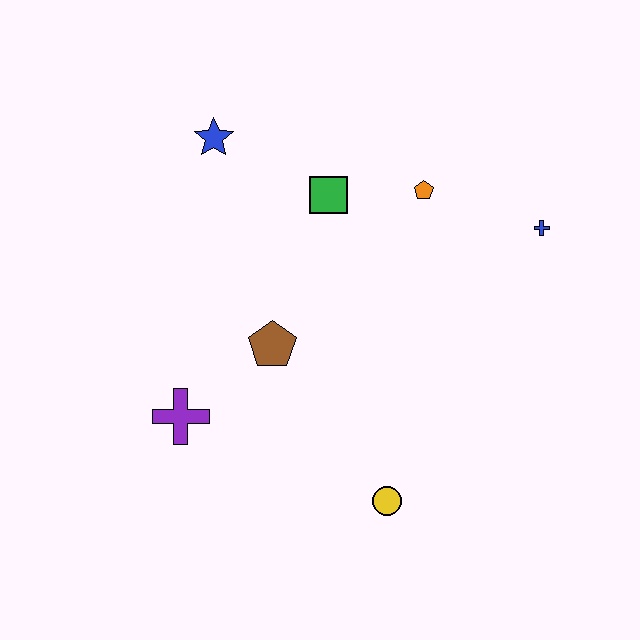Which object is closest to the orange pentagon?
The green square is closest to the orange pentagon.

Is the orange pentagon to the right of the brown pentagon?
Yes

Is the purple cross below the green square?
Yes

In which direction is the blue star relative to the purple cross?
The blue star is above the purple cross.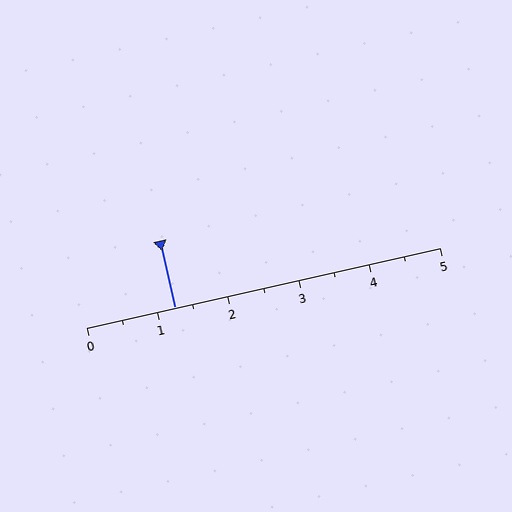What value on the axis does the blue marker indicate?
The marker indicates approximately 1.2.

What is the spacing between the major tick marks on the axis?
The major ticks are spaced 1 apart.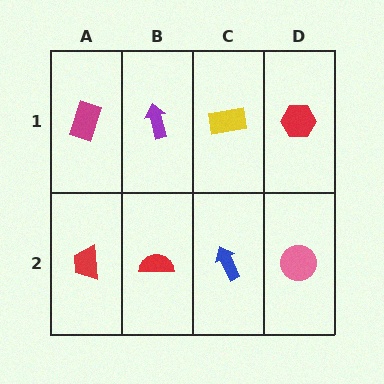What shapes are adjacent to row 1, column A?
A red trapezoid (row 2, column A), a purple arrow (row 1, column B).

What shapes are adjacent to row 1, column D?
A pink circle (row 2, column D), a yellow rectangle (row 1, column C).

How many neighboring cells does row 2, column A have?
2.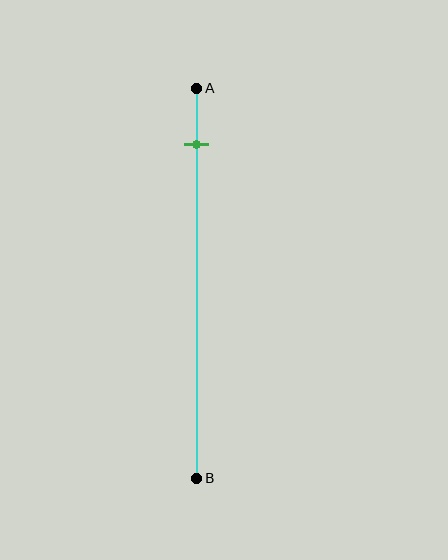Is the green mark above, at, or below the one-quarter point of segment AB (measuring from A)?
The green mark is above the one-quarter point of segment AB.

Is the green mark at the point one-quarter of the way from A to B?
No, the mark is at about 15% from A, not at the 25% one-quarter point.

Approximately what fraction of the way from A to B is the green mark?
The green mark is approximately 15% of the way from A to B.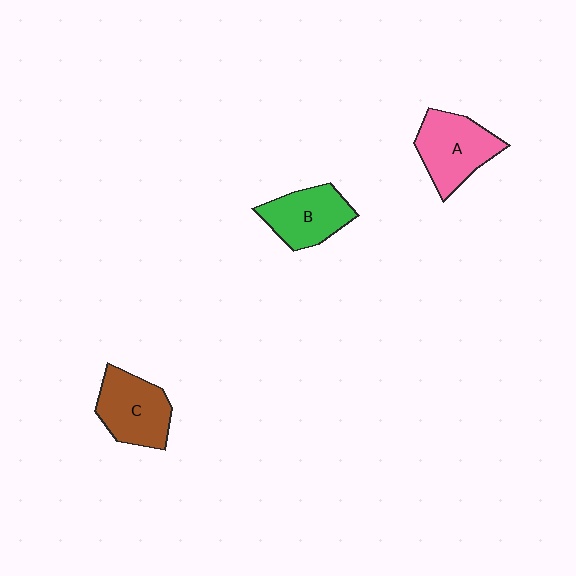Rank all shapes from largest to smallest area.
From largest to smallest: A (pink), C (brown), B (green).